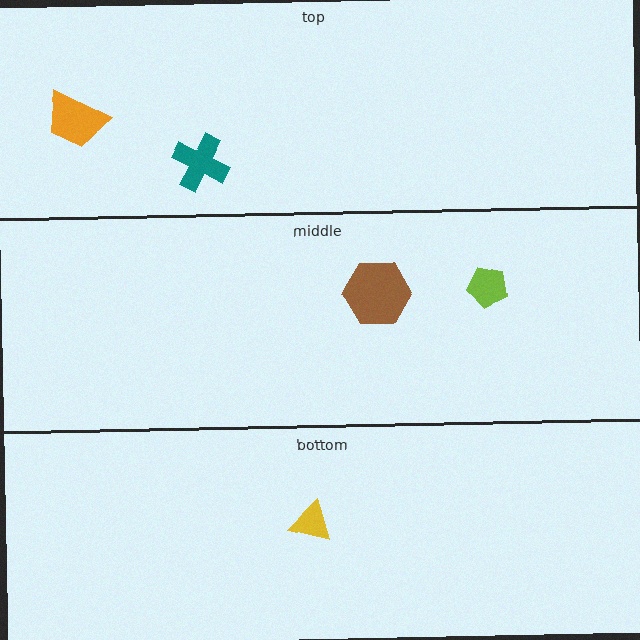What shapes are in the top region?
The orange trapezoid, the teal cross.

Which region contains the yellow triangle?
The bottom region.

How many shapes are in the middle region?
2.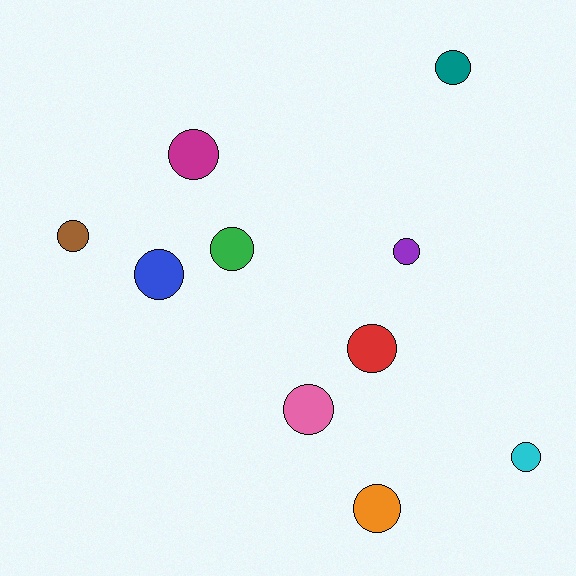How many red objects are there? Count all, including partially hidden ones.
There is 1 red object.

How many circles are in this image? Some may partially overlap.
There are 10 circles.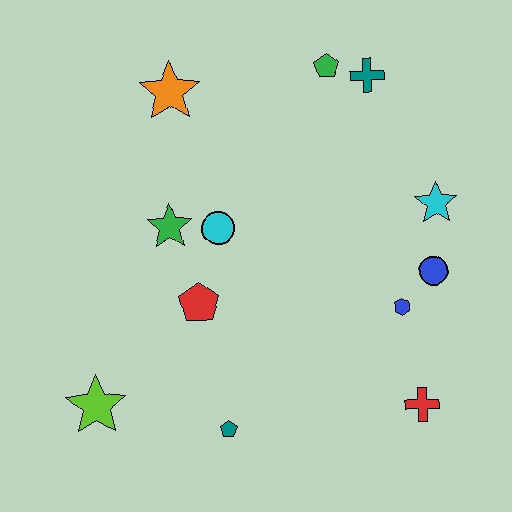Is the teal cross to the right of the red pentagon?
Yes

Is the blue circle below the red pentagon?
No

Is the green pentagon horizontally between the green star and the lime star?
No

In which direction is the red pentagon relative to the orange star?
The red pentagon is below the orange star.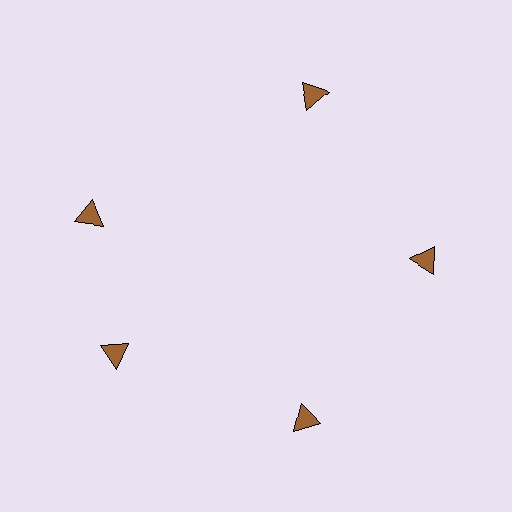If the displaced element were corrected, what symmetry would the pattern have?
It would have 5-fold rotational symmetry — the pattern would map onto itself every 72 degrees.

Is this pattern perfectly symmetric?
No. The 5 brown triangles are arranged in a ring, but one element near the 10 o'clock position is rotated out of alignment along the ring, breaking the 5-fold rotational symmetry.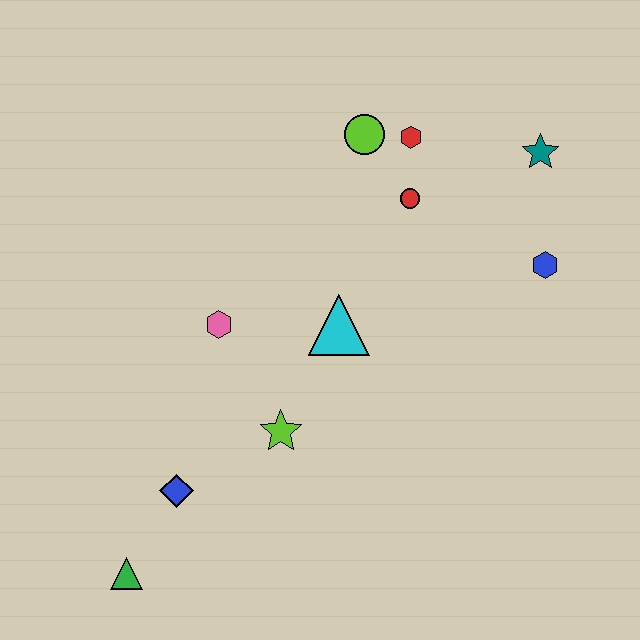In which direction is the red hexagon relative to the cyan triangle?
The red hexagon is above the cyan triangle.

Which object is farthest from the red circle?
The green triangle is farthest from the red circle.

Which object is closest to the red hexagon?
The lime circle is closest to the red hexagon.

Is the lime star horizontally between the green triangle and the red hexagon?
Yes